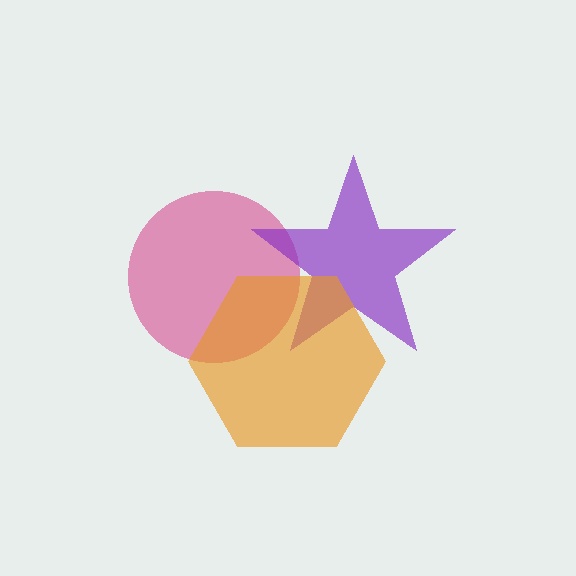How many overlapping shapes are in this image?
There are 3 overlapping shapes in the image.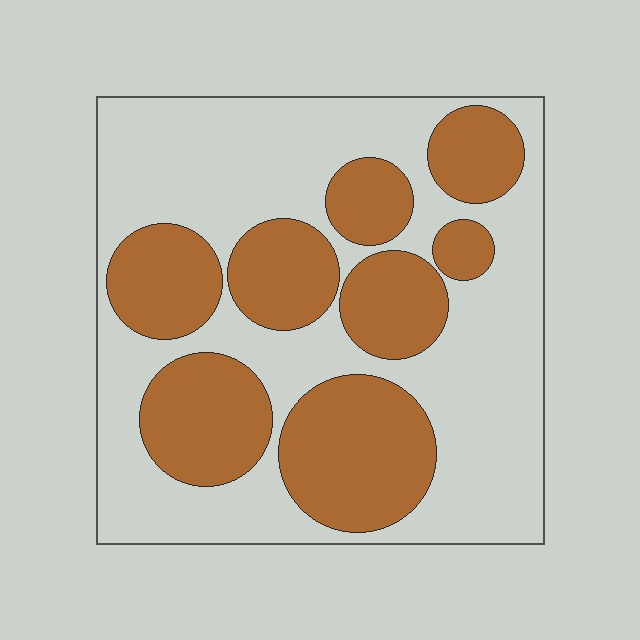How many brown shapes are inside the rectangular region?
8.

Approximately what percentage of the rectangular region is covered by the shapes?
Approximately 40%.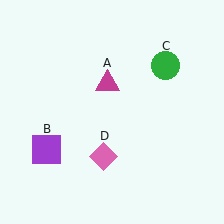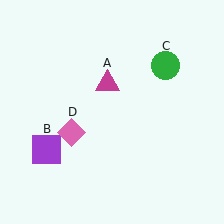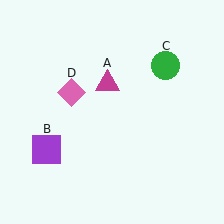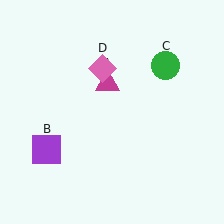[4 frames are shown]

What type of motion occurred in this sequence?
The pink diamond (object D) rotated clockwise around the center of the scene.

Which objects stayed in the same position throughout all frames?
Magenta triangle (object A) and purple square (object B) and green circle (object C) remained stationary.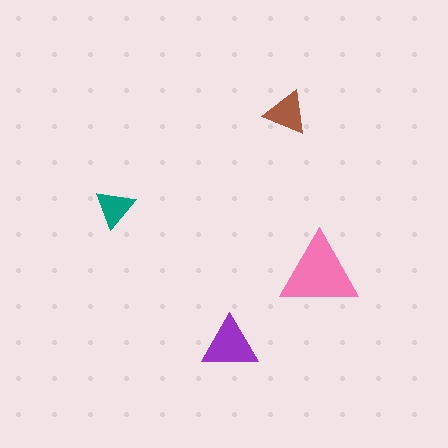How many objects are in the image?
There are 4 objects in the image.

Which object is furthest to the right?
The pink triangle is rightmost.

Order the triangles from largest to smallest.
the pink one, the purple one, the brown one, the teal one.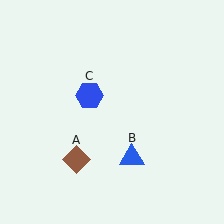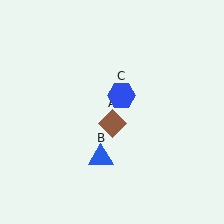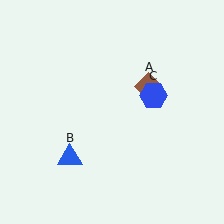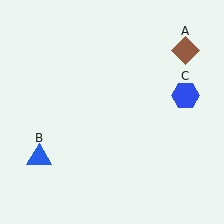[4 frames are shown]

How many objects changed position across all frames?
3 objects changed position: brown diamond (object A), blue triangle (object B), blue hexagon (object C).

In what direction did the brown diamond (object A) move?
The brown diamond (object A) moved up and to the right.